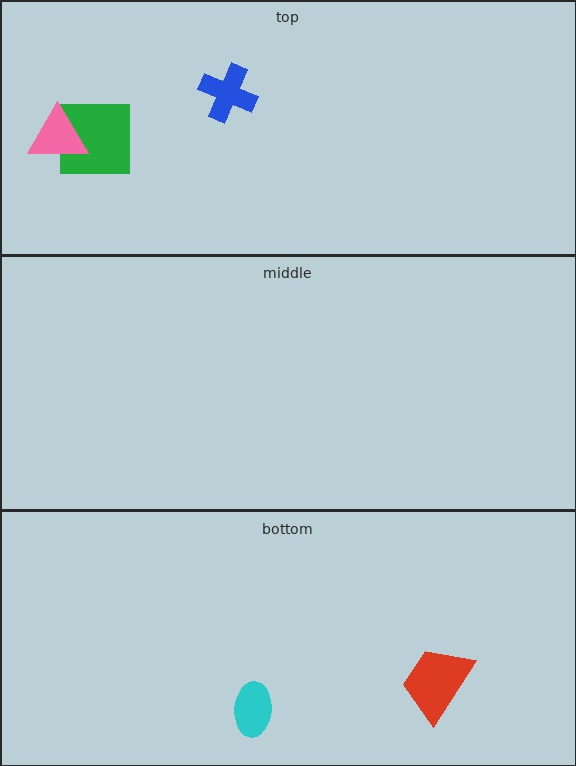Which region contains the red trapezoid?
The bottom region.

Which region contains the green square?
The top region.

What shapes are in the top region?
The blue cross, the green square, the pink triangle.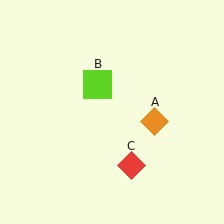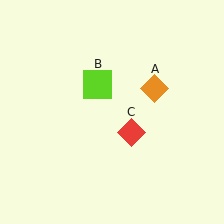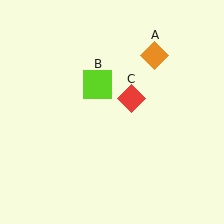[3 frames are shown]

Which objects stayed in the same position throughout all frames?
Lime square (object B) remained stationary.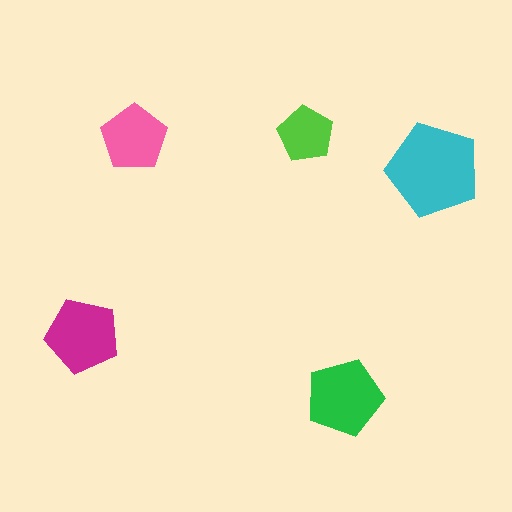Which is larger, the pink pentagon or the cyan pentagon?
The cyan one.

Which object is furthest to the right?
The cyan pentagon is rightmost.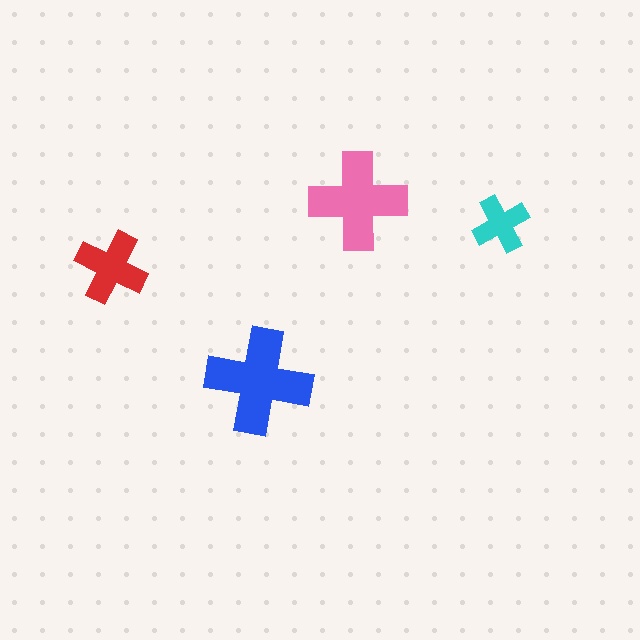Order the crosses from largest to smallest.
the blue one, the pink one, the red one, the cyan one.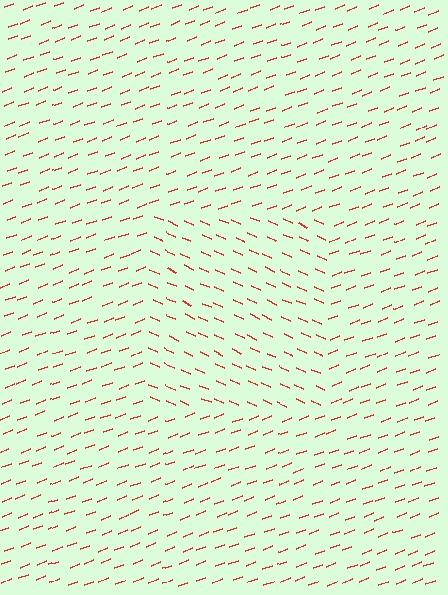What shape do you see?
I see a rectangle.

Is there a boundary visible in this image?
Yes, there is a texture boundary formed by a change in line orientation.